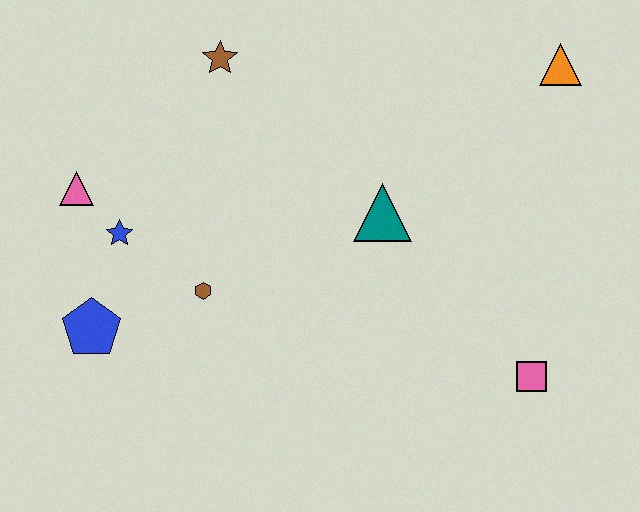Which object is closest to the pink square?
The teal triangle is closest to the pink square.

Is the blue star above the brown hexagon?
Yes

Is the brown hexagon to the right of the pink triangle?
Yes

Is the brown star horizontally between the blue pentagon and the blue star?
No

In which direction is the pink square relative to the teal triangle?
The pink square is below the teal triangle.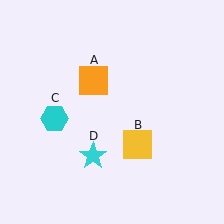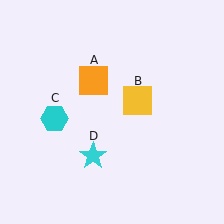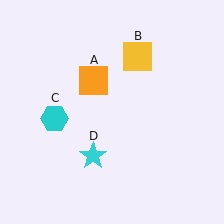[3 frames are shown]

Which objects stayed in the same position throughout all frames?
Orange square (object A) and cyan hexagon (object C) and cyan star (object D) remained stationary.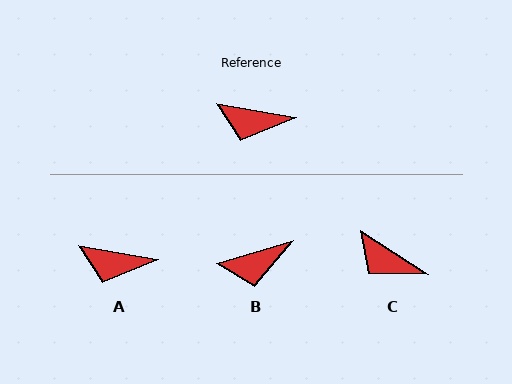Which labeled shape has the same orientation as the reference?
A.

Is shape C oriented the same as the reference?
No, it is off by about 23 degrees.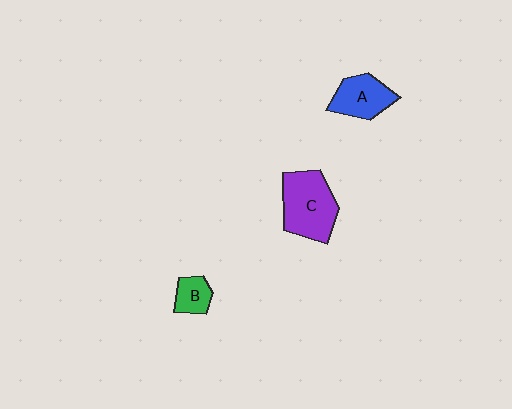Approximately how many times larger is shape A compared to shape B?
Approximately 1.8 times.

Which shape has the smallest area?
Shape B (green).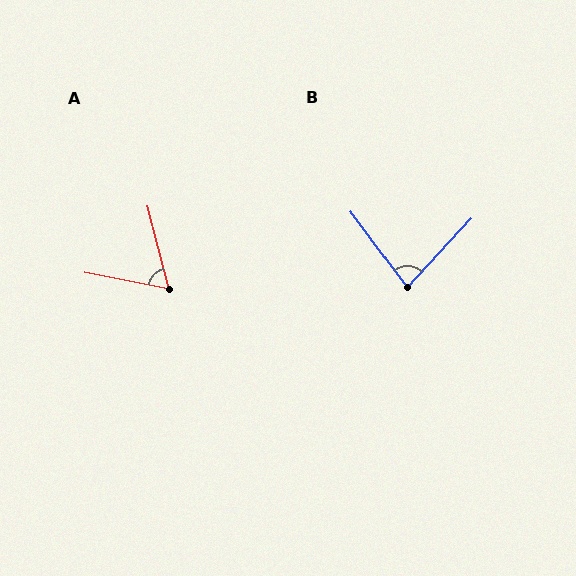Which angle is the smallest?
A, at approximately 65 degrees.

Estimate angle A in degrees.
Approximately 65 degrees.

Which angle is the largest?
B, at approximately 79 degrees.